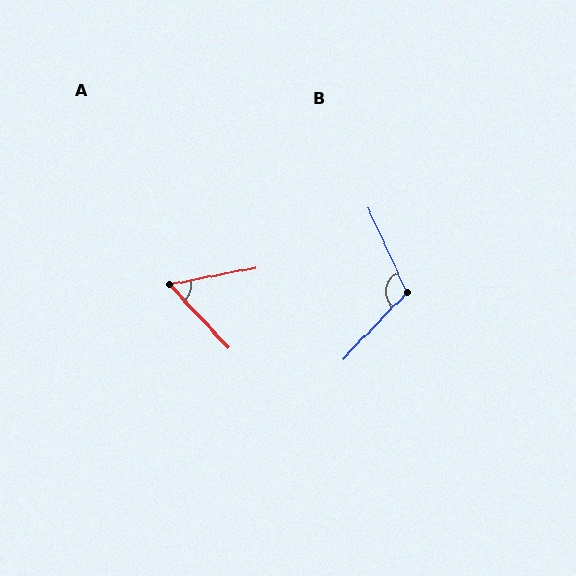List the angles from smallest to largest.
A (58°), B (111°).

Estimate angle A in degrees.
Approximately 58 degrees.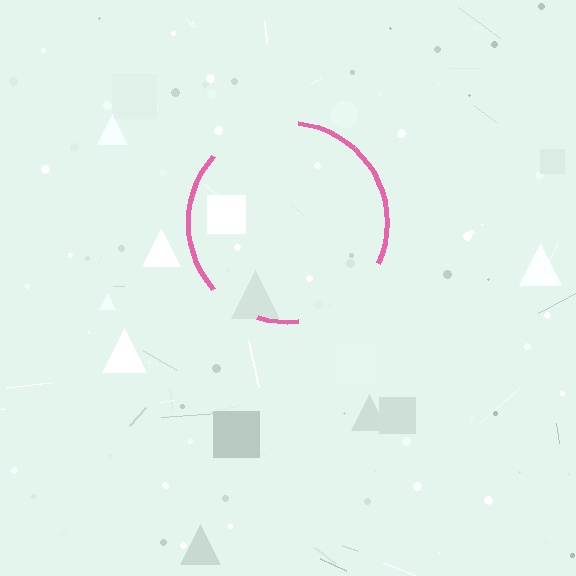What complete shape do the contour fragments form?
The contour fragments form a circle.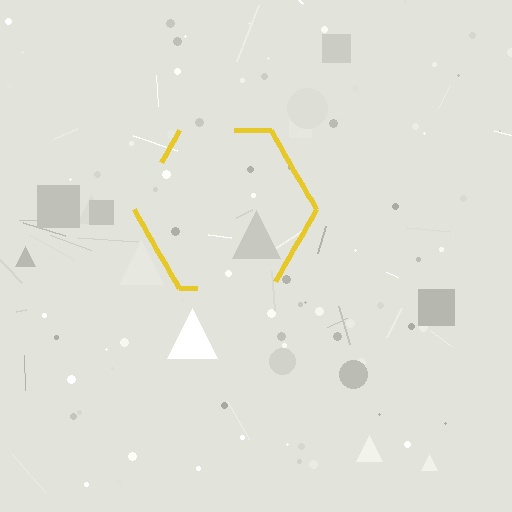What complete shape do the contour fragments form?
The contour fragments form a hexagon.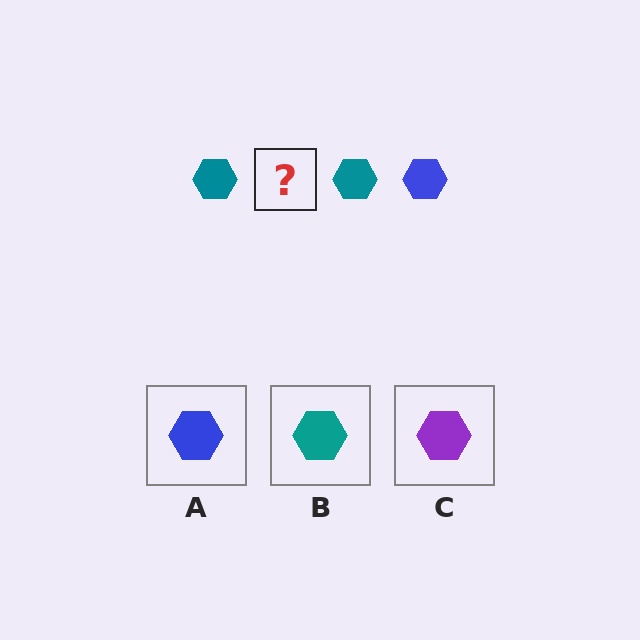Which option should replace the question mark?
Option A.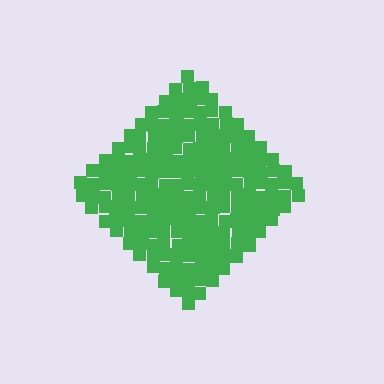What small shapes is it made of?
It is made of small squares.